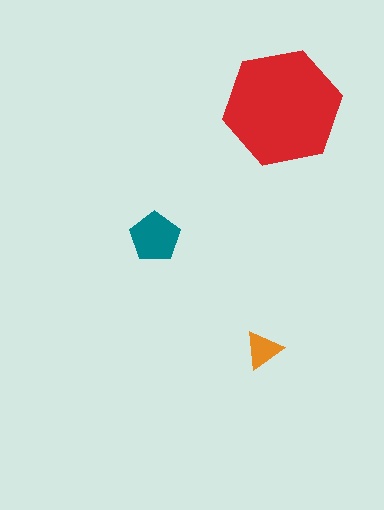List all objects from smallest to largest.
The orange triangle, the teal pentagon, the red hexagon.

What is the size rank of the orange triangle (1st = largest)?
3rd.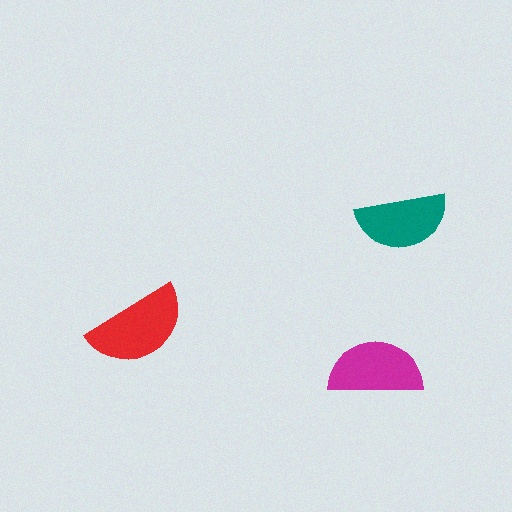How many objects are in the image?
There are 3 objects in the image.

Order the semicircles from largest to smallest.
the red one, the magenta one, the teal one.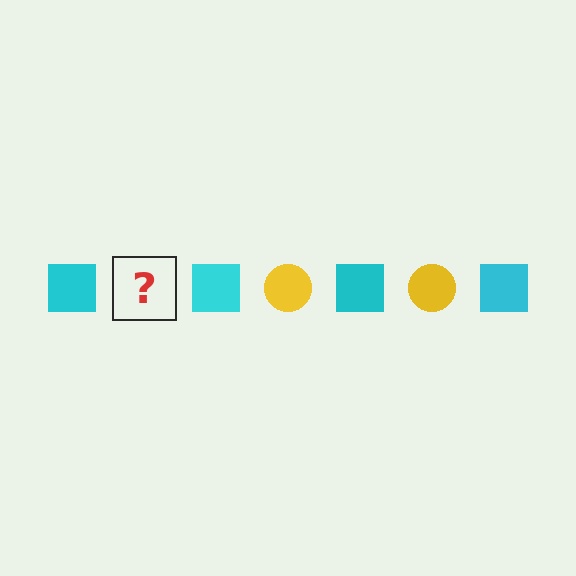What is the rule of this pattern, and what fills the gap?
The rule is that the pattern alternates between cyan square and yellow circle. The gap should be filled with a yellow circle.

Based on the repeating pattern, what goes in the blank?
The blank should be a yellow circle.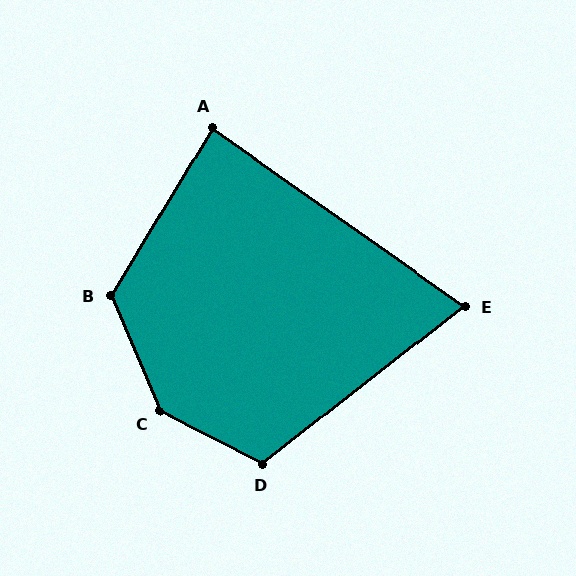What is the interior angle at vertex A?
Approximately 86 degrees (approximately right).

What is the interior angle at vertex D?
Approximately 115 degrees (obtuse).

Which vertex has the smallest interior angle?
E, at approximately 73 degrees.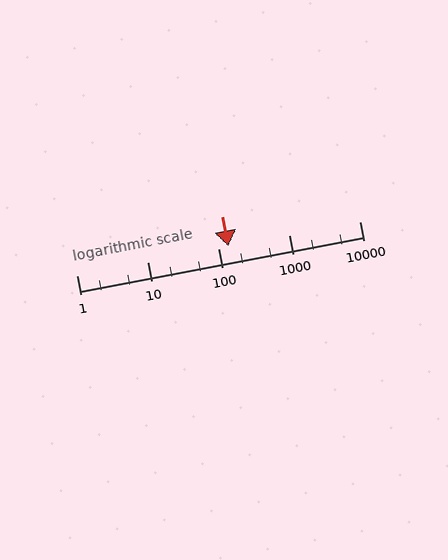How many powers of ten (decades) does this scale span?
The scale spans 4 decades, from 1 to 10000.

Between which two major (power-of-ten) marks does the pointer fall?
The pointer is between 100 and 1000.